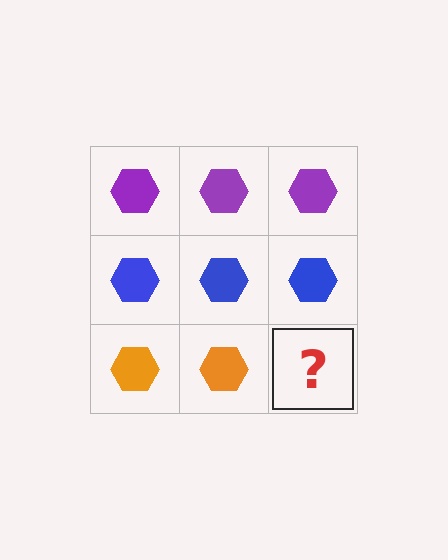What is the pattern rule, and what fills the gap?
The rule is that each row has a consistent color. The gap should be filled with an orange hexagon.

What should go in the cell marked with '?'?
The missing cell should contain an orange hexagon.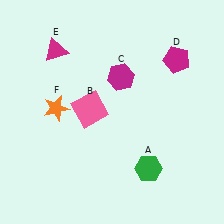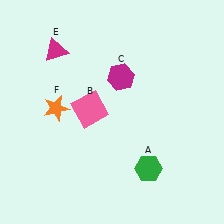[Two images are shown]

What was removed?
The magenta pentagon (D) was removed in Image 2.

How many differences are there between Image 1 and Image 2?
There is 1 difference between the two images.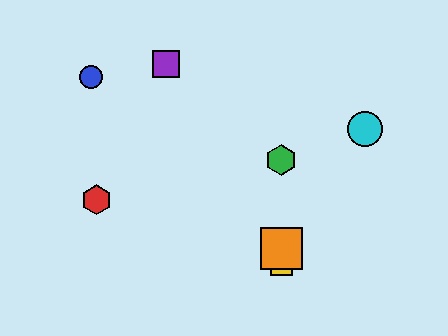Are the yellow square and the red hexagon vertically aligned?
No, the yellow square is at x≈281 and the red hexagon is at x≈97.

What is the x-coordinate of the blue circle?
The blue circle is at x≈91.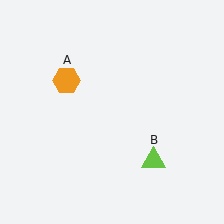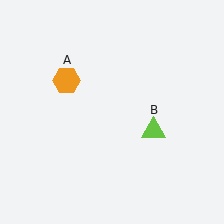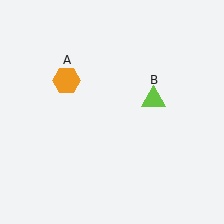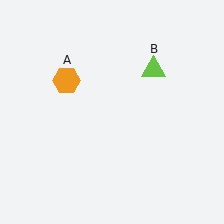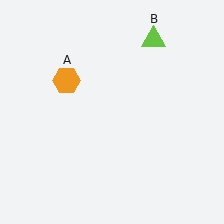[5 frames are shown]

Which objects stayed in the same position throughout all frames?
Orange hexagon (object A) remained stationary.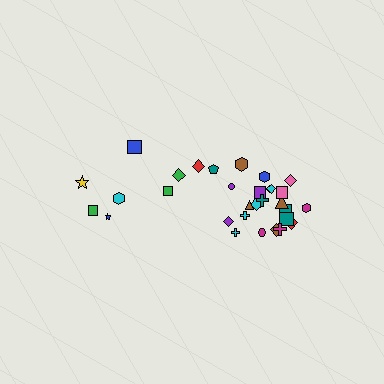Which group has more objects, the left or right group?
The right group.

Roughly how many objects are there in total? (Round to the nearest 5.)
Roughly 30 objects in total.